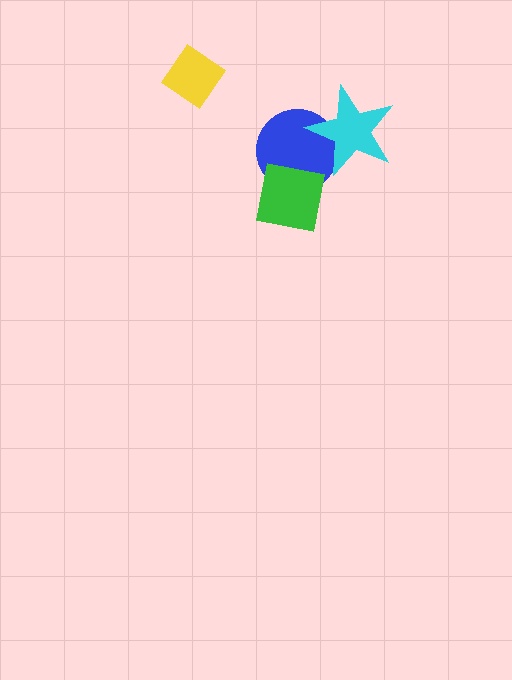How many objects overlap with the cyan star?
1 object overlaps with the cyan star.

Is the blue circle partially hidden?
Yes, it is partially covered by another shape.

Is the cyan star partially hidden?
No, no other shape covers it.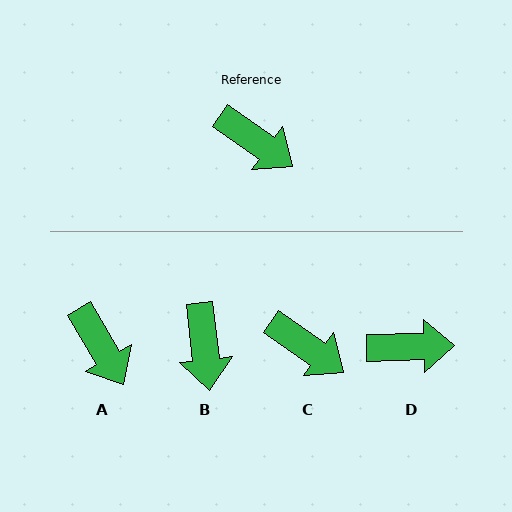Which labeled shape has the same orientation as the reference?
C.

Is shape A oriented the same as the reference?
No, it is off by about 25 degrees.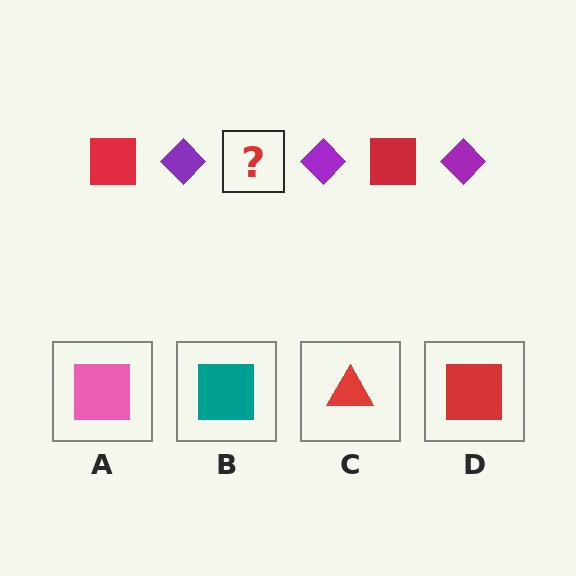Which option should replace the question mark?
Option D.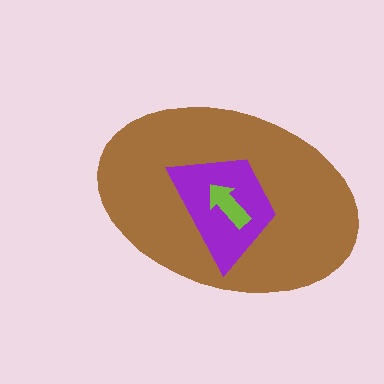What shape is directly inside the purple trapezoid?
The lime arrow.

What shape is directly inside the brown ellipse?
The purple trapezoid.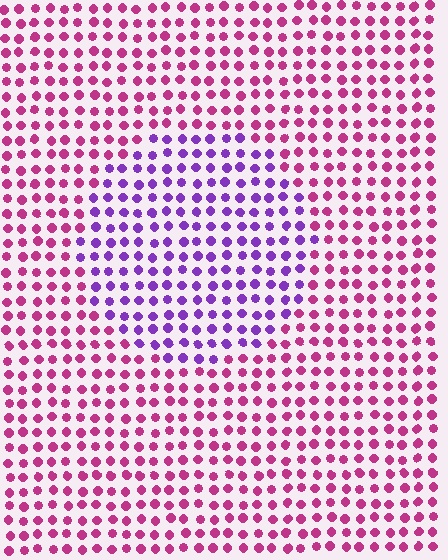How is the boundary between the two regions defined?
The boundary is defined purely by a slight shift in hue (about 48 degrees). Spacing, size, and orientation are identical on both sides.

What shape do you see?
I see a circle.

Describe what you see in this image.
The image is filled with small magenta elements in a uniform arrangement. A circle-shaped region is visible where the elements are tinted to a slightly different hue, forming a subtle color boundary.